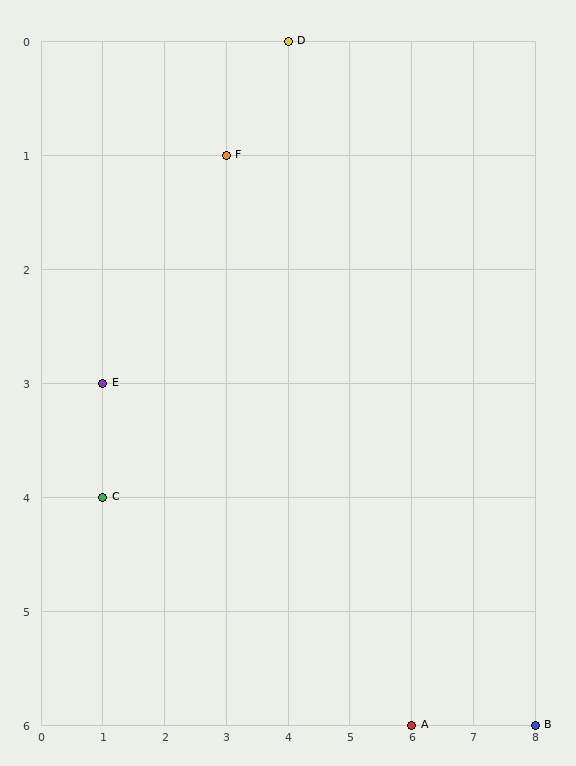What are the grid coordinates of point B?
Point B is at grid coordinates (8, 6).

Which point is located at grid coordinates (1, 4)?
Point C is at (1, 4).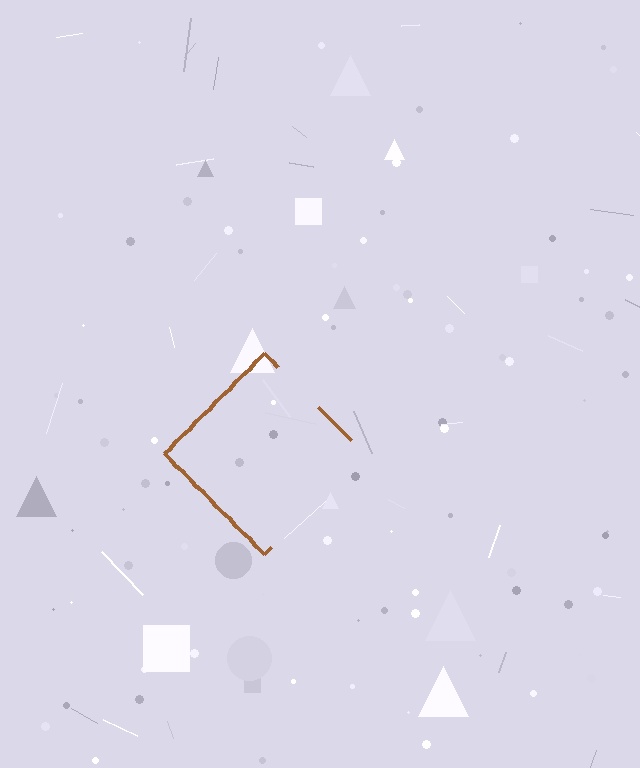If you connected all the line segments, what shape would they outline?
They would outline a diamond.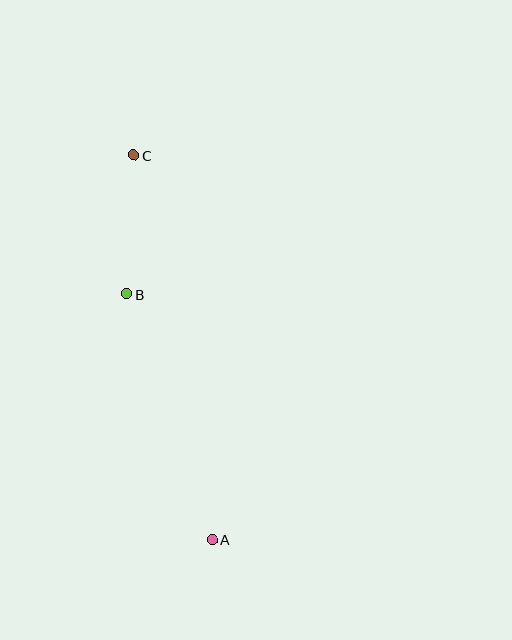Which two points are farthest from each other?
Points A and C are farthest from each other.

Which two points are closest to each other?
Points B and C are closest to each other.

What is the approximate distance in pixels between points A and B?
The distance between A and B is approximately 260 pixels.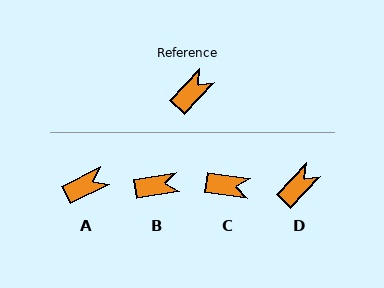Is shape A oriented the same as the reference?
No, it is off by about 20 degrees.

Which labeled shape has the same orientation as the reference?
D.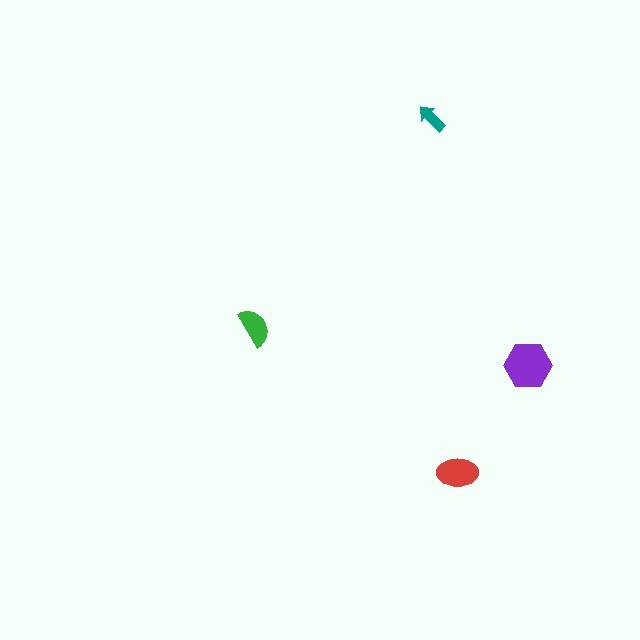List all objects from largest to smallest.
The purple hexagon, the red ellipse, the green semicircle, the teal arrow.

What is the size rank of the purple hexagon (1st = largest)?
1st.